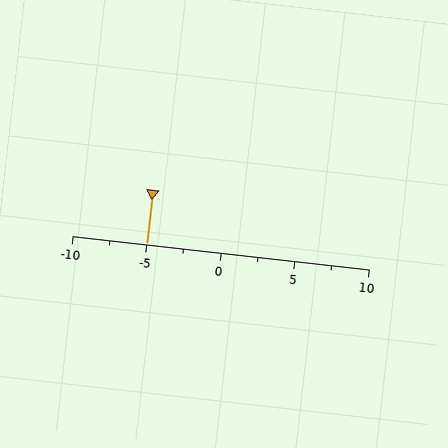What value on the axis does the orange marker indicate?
The marker indicates approximately -5.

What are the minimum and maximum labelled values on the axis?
The axis runs from -10 to 10.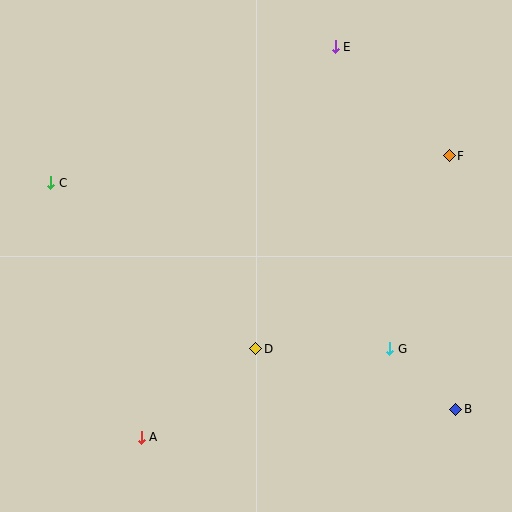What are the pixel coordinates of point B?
Point B is at (456, 409).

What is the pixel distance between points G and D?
The distance between G and D is 134 pixels.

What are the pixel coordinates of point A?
Point A is at (141, 437).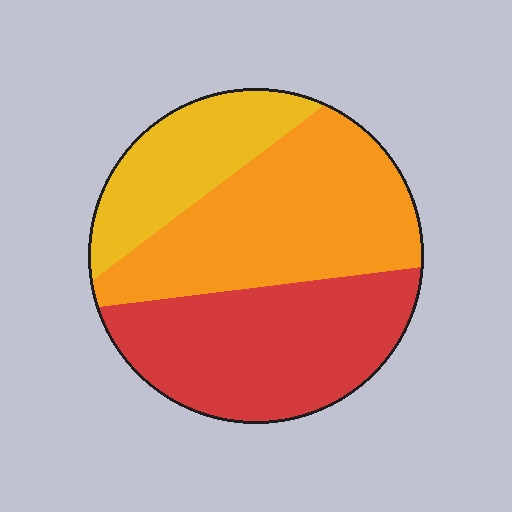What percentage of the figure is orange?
Orange takes up about two fifths (2/5) of the figure.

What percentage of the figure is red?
Red covers around 40% of the figure.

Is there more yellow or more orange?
Orange.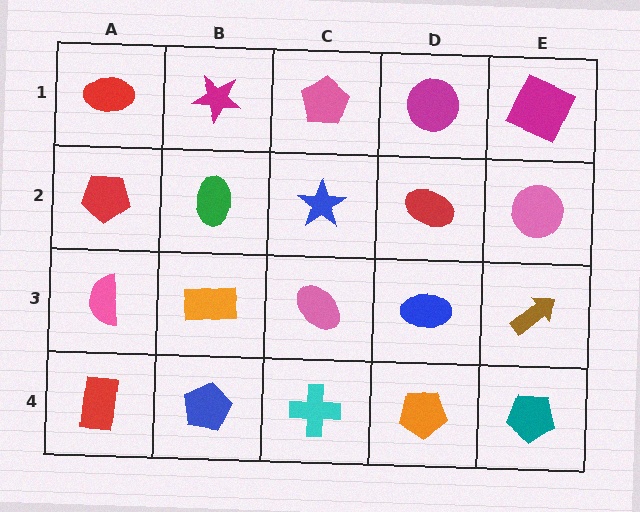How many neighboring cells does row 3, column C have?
4.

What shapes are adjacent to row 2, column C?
A pink pentagon (row 1, column C), a pink ellipse (row 3, column C), a green ellipse (row 2, column B), a red ellipse (row 2, column D).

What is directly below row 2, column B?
An orange rectangle.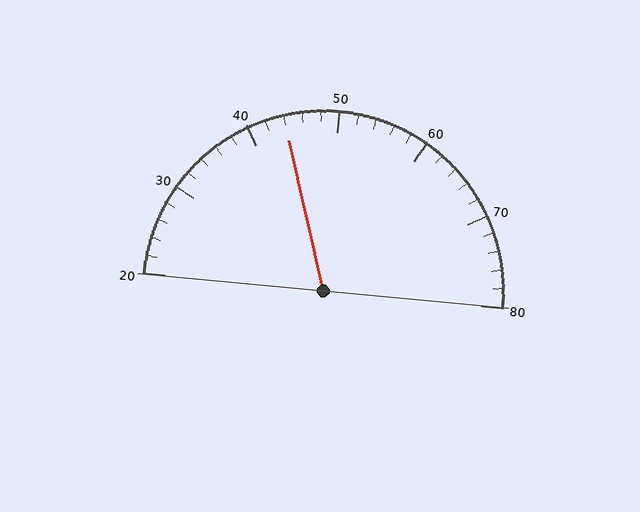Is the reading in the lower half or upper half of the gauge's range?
The reading is in the lower half of the range (20 to 80).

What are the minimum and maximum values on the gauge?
The gauge ranges from 20 to 80.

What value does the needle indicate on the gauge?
The needle indicates approximately 44.